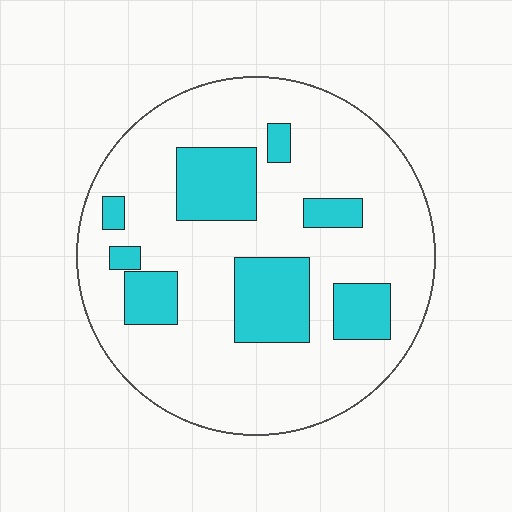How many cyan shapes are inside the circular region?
8.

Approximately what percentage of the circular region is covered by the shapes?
Approximately 25%.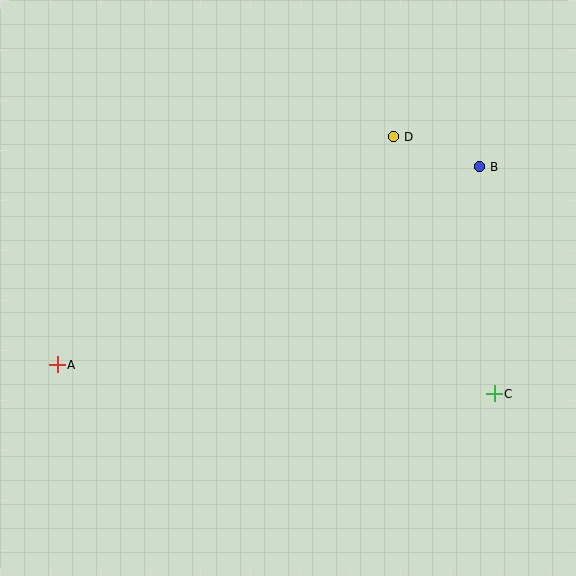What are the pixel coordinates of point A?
Point A is at (57, 365).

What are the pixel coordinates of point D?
Point D is at (394, 137).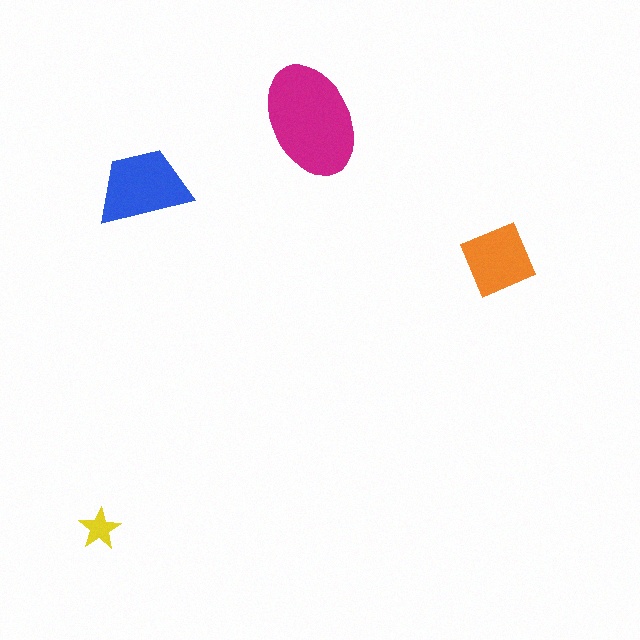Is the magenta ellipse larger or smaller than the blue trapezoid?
Larger.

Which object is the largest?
The magenta ellipse.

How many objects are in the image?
There are 4 objects in the image.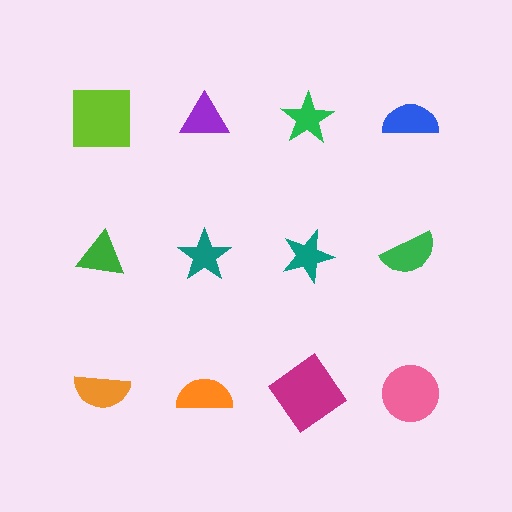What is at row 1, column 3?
A green star.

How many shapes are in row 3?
4 shapes.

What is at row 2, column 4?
A green semicircle.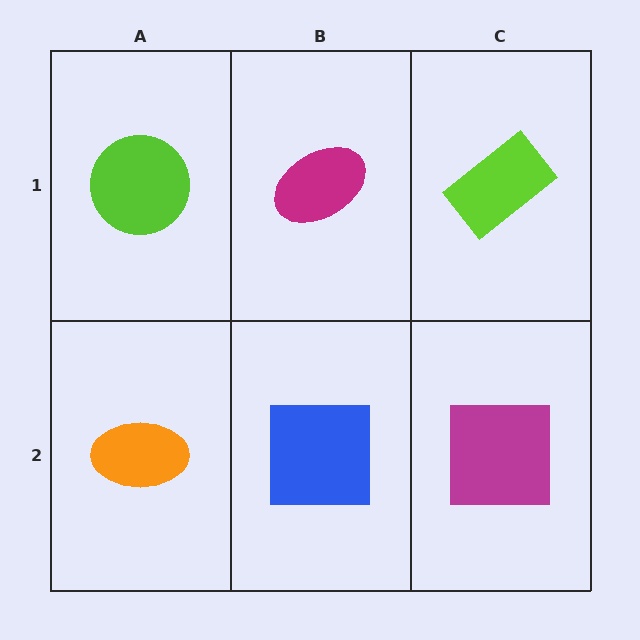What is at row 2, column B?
A blue square.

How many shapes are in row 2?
3 shapes.